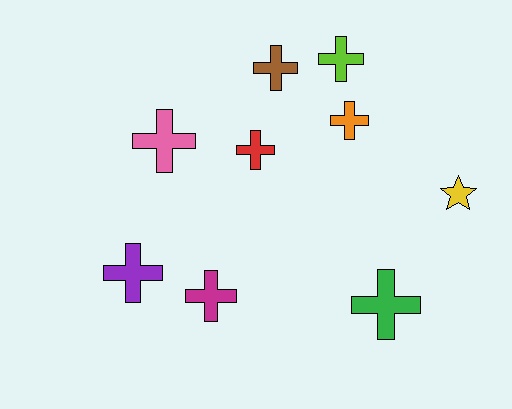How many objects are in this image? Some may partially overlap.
There are 9 objects.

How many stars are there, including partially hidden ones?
There is 1 star.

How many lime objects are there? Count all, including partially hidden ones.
There is 1 lime object.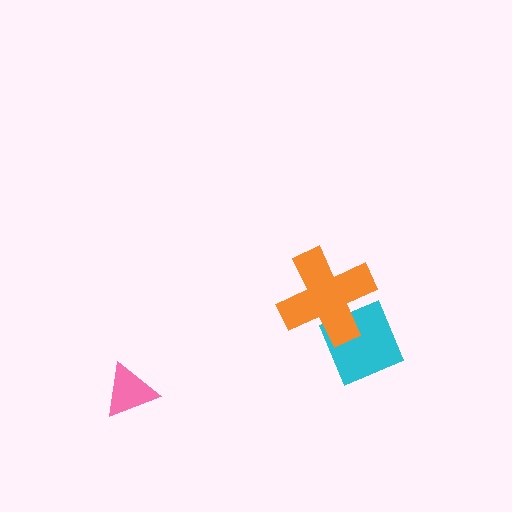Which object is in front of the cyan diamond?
The orange cross is in front of the cyan diamond.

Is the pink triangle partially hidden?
No, no other shape covers it.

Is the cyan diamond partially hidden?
Yes, it is partially covered by another shape.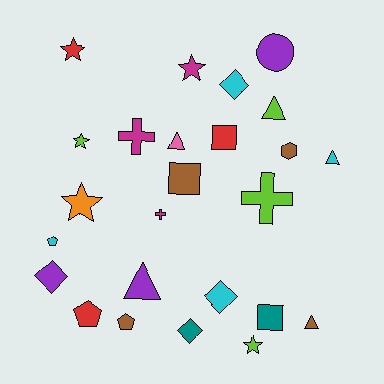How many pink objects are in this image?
There is 1 pink object.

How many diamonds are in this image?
There are 4 diamonds.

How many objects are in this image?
There are 25 objects.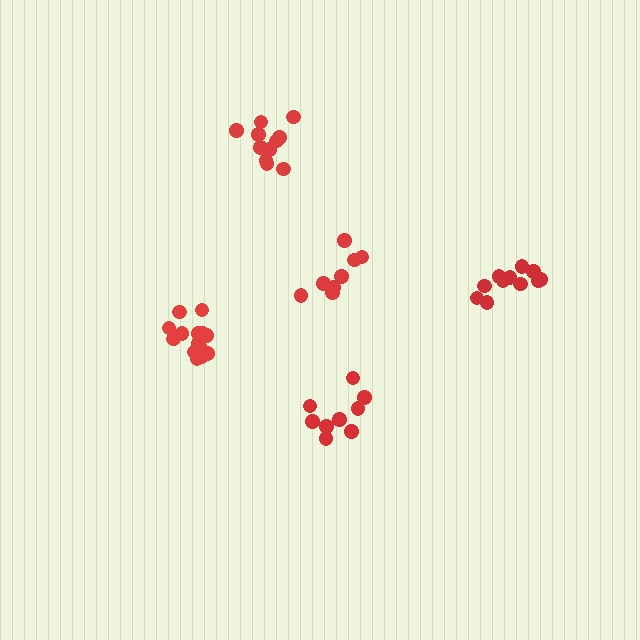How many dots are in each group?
Group 1: 9 dots, Group 2: 9 dots, Group 3: 12 dots, Group 4: 11 dots, Group 5: 15 dots (56 total).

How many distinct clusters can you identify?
There are 5 distinct clusters.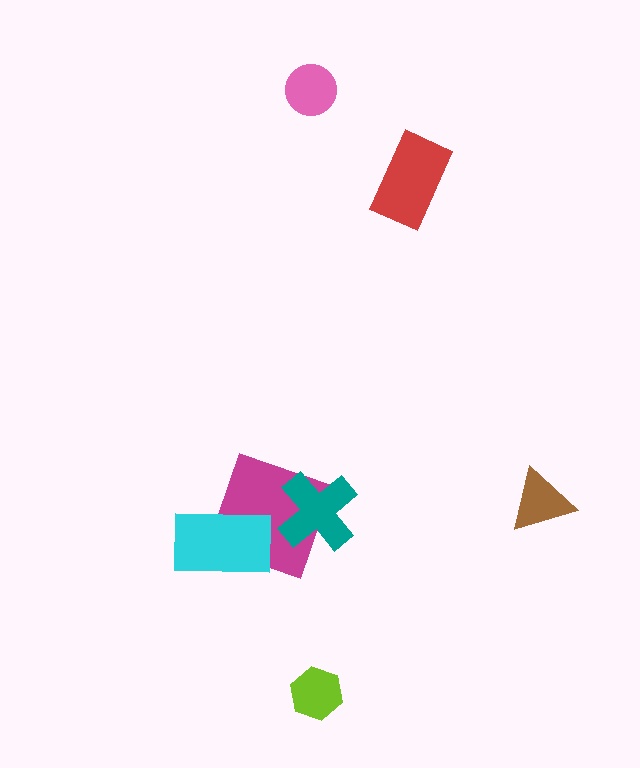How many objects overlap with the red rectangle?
0 objects overlap with the red rectangle.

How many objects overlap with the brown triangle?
0 objects overlap with the brown triangle.